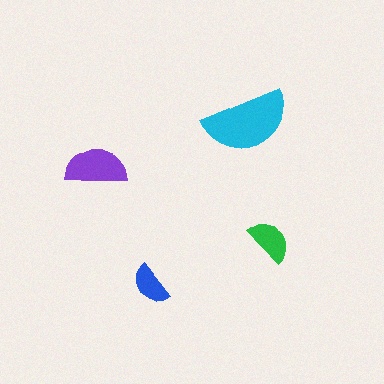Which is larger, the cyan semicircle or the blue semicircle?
The cyan one.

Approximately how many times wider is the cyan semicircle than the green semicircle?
About 2 times wider.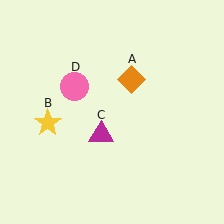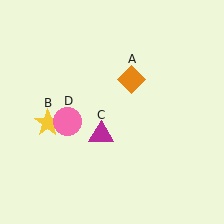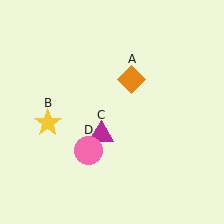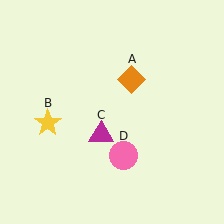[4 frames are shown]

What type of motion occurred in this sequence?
The pink circle (object D) rotated counterclockwise around the center of the scene.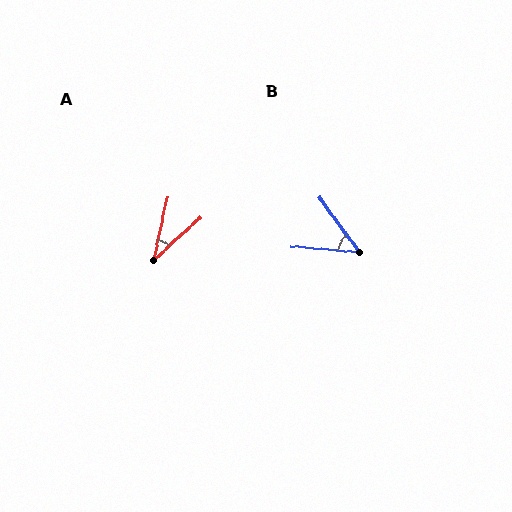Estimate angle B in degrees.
Approximately 49 degrees.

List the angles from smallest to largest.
A (35°), B (49°).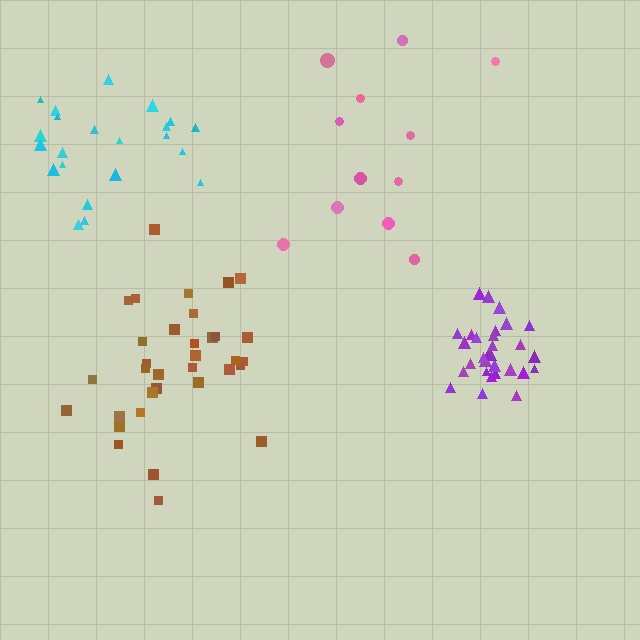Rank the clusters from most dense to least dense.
purple, brown, cyan, pink.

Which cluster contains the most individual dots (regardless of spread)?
Brown (34).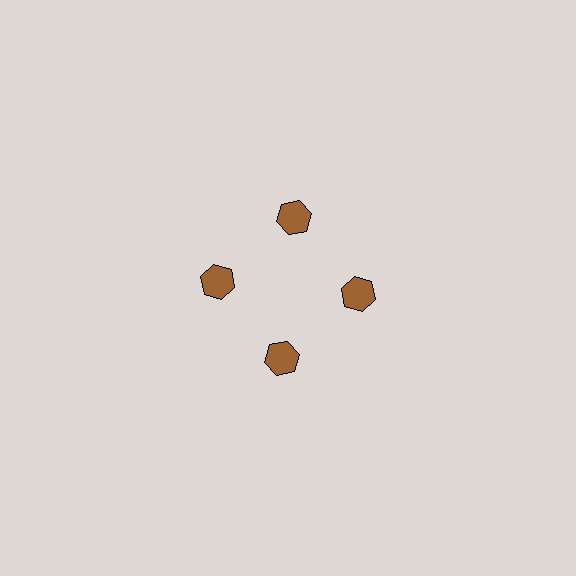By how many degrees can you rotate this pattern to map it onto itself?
The pattern maps onto itself every 90 degrees of rotation.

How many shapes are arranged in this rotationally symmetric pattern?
There are 4 shapes, arranged in 4 groups of 1.